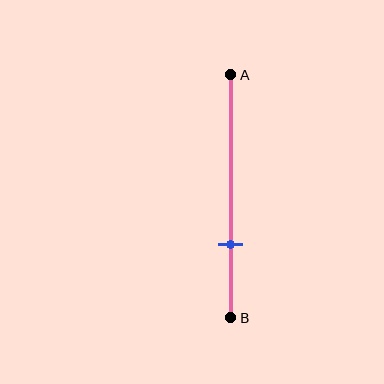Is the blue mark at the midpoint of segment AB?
No, the mark is at about 70% from A, not at the 50% midpoint.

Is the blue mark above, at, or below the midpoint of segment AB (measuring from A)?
The blue mark is below the midpoint of segment AB.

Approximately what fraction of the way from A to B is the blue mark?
The blue mark is approximately 70% of the way from A to B.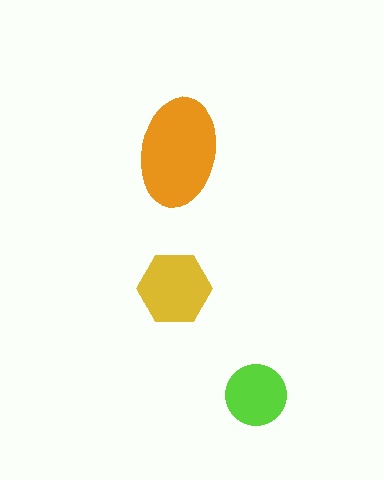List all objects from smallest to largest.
The lime circle, the yellow hexagon, the orange ellipse.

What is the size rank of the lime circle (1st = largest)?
3rd.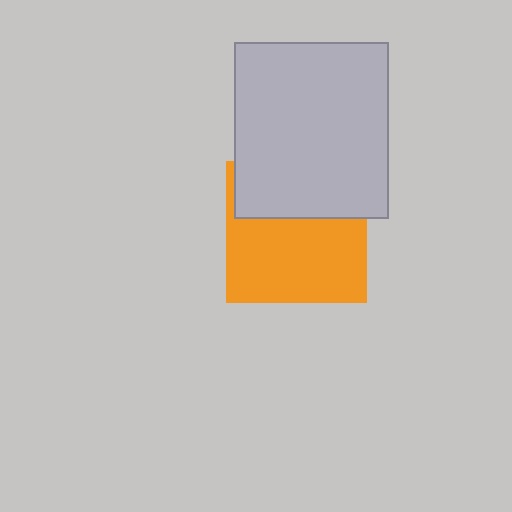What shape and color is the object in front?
The object in front is a light gray rectangle.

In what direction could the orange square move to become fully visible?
The orange square could move down. That would shift it out from behind the light gray rectangle entirely.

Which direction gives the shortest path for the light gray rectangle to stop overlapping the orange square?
Moving up gives the shortest separation.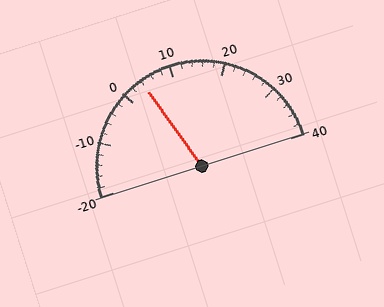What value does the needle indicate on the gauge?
The needle indicates approximately 4.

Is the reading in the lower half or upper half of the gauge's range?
The reading is in the lower half of the range (-20 to 40).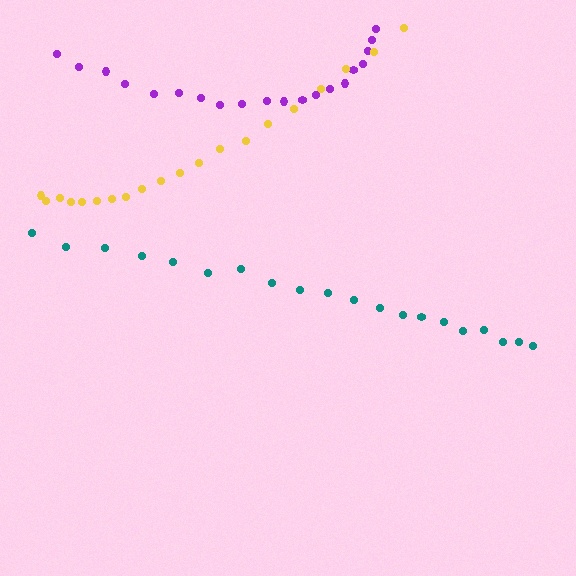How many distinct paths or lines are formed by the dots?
There are 3 distinct paths.